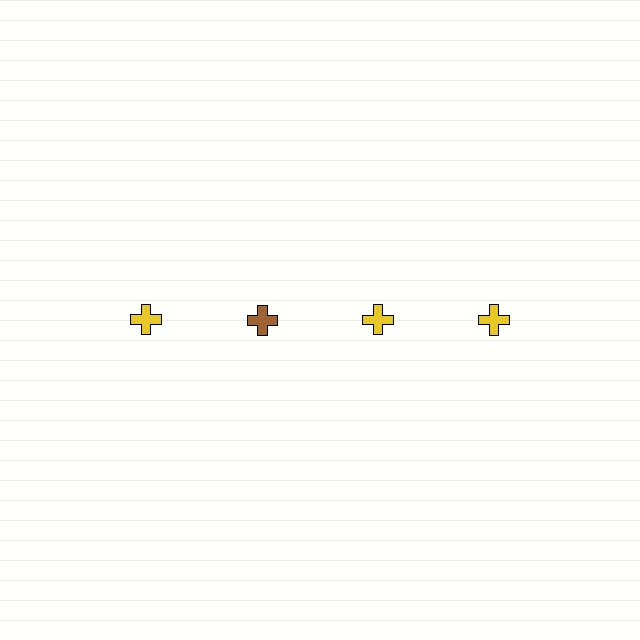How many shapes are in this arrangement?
There are 4 shapes arranged in a grid pattern.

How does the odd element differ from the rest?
It has a different color: brown instead of yellow.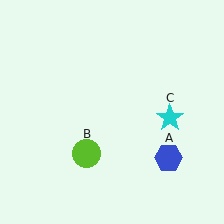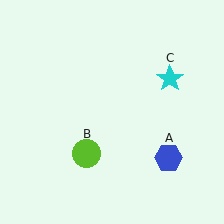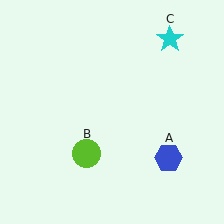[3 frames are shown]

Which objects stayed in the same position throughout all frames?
Blue hexagon (object A) and lime circle (object B) remained stationary.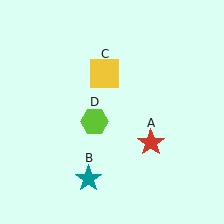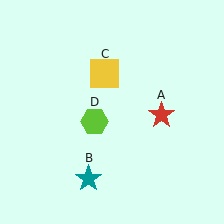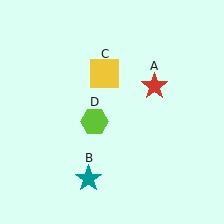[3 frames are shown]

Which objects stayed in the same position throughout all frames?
Teal star (object B) and yellow square (object C) and lime hexagon (object D) remained stationary.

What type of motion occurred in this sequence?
The red star (object A) rotated counterclockwise around the center of the scene.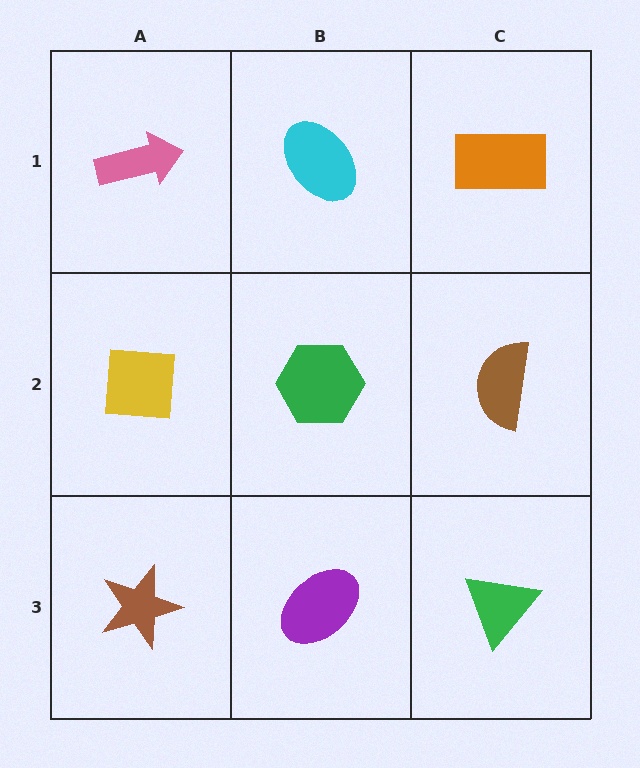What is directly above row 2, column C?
An orange rectangle.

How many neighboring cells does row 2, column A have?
3.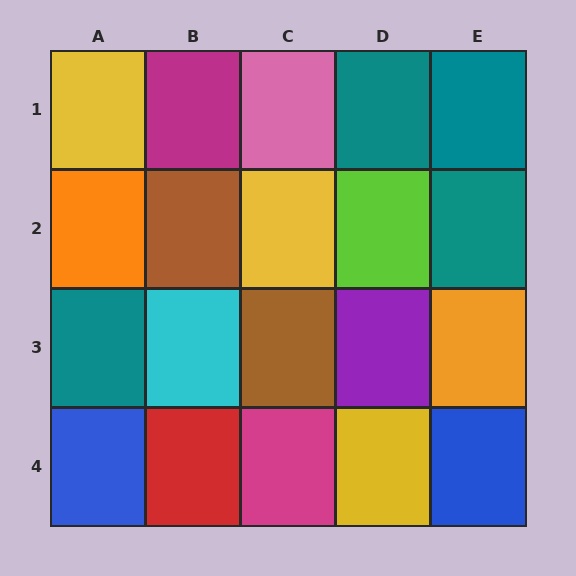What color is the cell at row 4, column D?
Yellow.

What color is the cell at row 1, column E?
Teal.